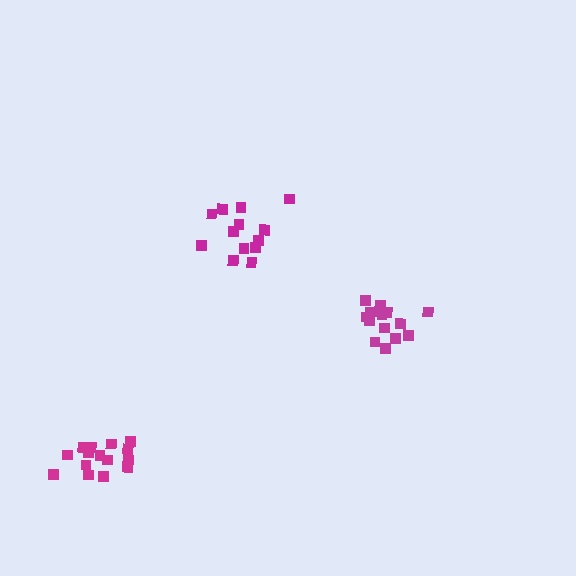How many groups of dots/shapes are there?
There are 3 groups.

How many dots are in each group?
Group 1: 16 dots, Group 2: 13 dots, Group 3: 15 dots (44 total).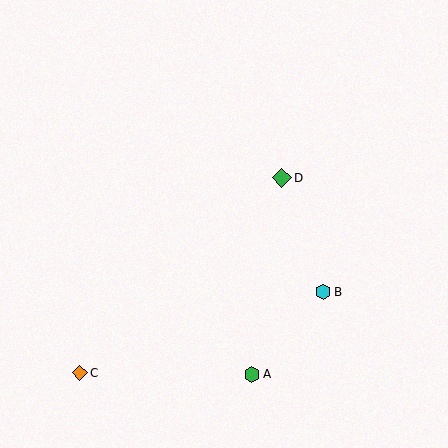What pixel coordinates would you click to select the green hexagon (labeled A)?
Click at (252, 374) to select the green hexagon A.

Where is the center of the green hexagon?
The center of the green hexagon is at (252, 374).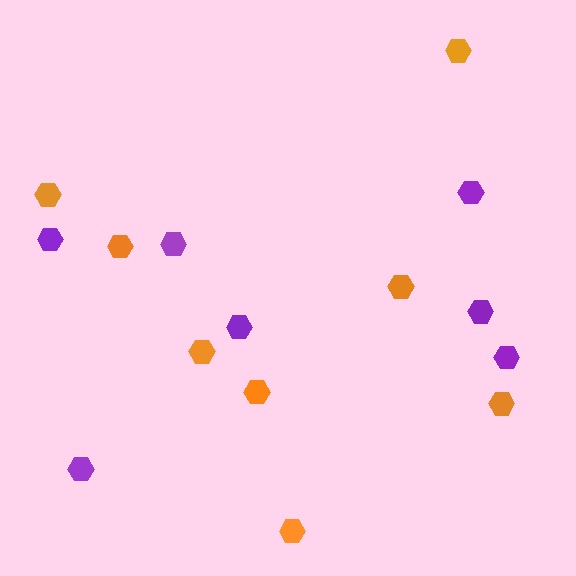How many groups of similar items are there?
There are 2 groups: one group of orange hexagons (8) and one group of purple hexagons (7).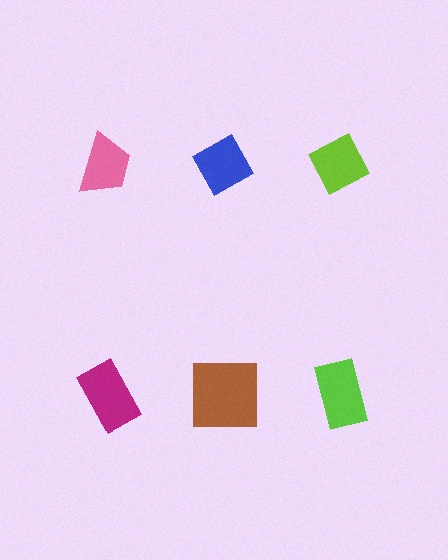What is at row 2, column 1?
A magenta rectangle.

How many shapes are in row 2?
3 shapes.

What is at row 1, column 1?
A pink trapezoid.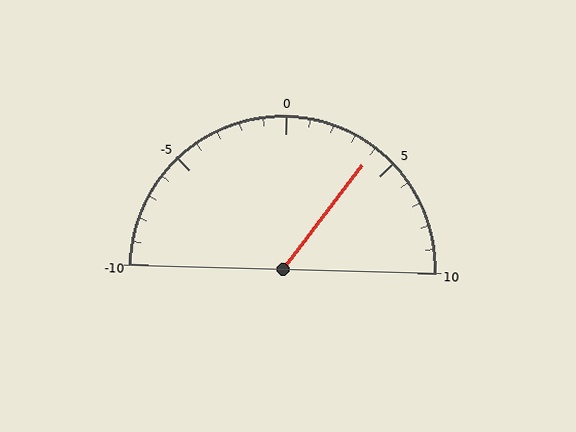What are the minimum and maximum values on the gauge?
The gauge ranges from -10 to 10.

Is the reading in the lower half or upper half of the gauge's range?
The reading is in the upper half of the range (-10 to 10).